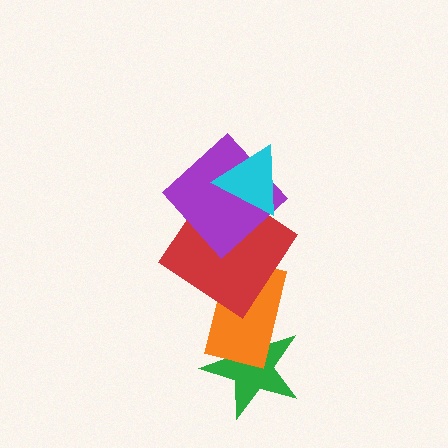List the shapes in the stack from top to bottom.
From top to bottom: the cyan triangle, the purple diamond, the red diamond, the orange rectangle, the green star.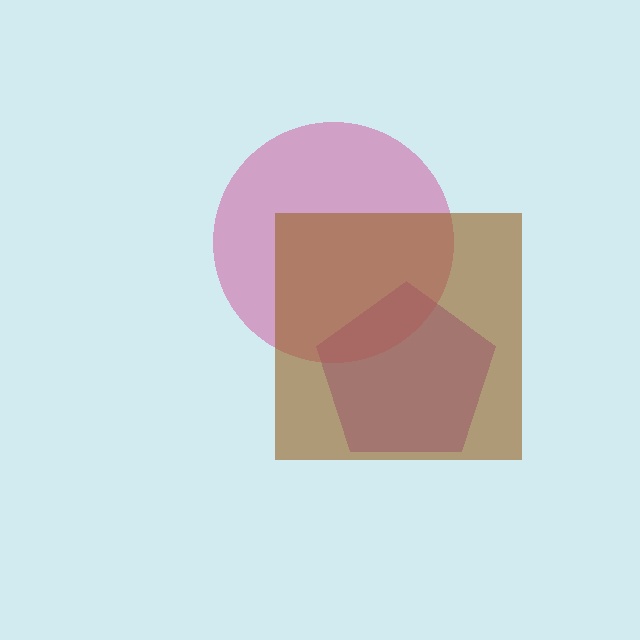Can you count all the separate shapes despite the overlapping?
Yes, there are 3 separate shapes.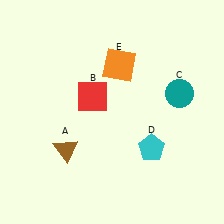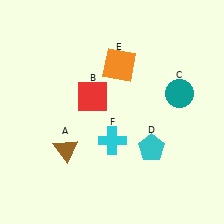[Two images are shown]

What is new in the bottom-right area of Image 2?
A cyan cross (F) was added in the bottom-right area of Image 2.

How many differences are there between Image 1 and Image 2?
There is 1 difference between the two images.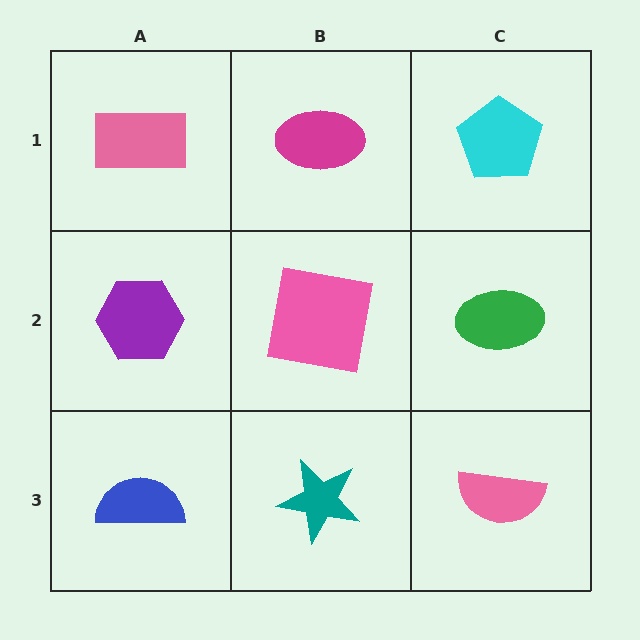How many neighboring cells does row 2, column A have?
3.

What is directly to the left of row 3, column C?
A teal star.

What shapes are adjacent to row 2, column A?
A pink rectangle (row 1, column A), a blue semicircle (row 3, column A), a pink square (row 2, column B).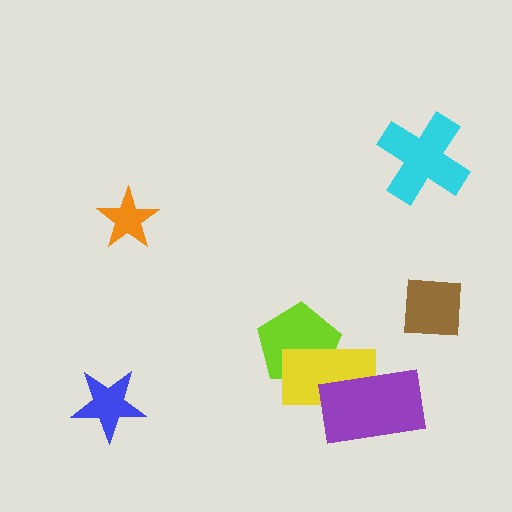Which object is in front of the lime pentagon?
The yellow rectangle is in front of the lime pentagon.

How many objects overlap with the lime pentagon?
1 object overlaps with the lime pentagon.